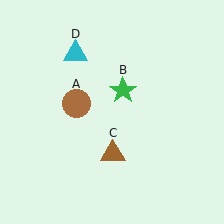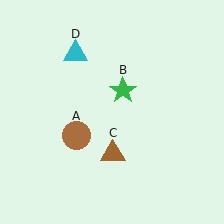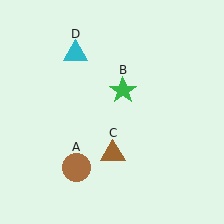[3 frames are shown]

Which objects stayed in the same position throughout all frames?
Green star (object B) and brown triangle (object C) and cyan triangle (object D) remained stationary.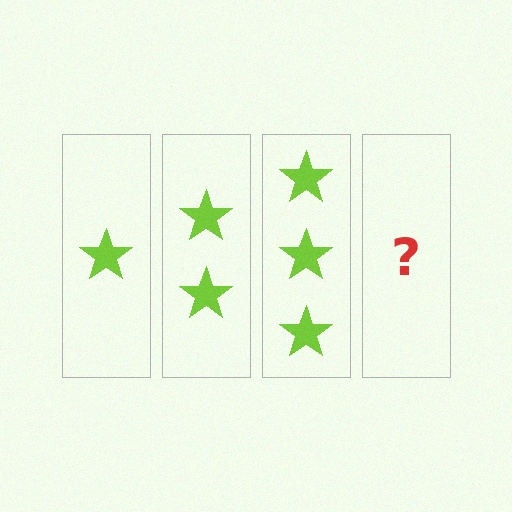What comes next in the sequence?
The next element should be 4 stars.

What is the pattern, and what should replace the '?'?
The pattern is that each step adds one more star. The '?' should be 4 stars.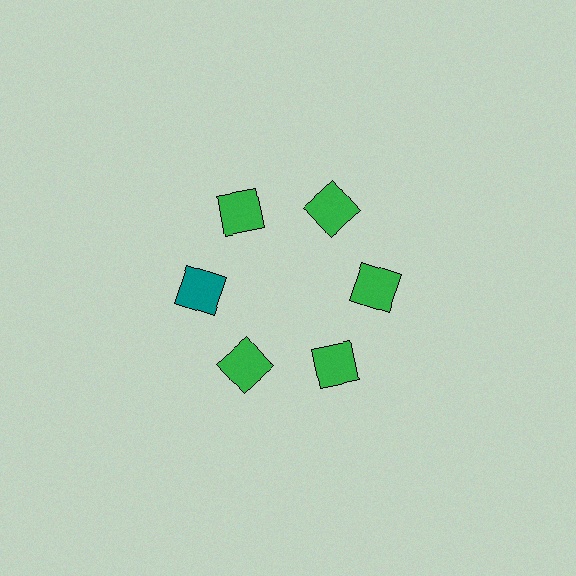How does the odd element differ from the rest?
It has a different color: teal instead of green.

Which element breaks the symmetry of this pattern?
The teal square at roughly the 9 o'clock position breaks the symmetry. All other shapes are green squares.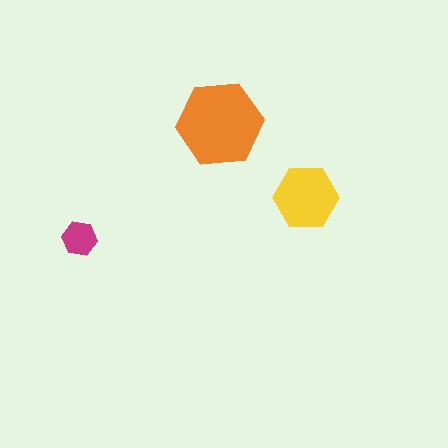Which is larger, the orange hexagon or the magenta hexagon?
The orange one.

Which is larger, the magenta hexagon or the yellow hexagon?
The yellow one.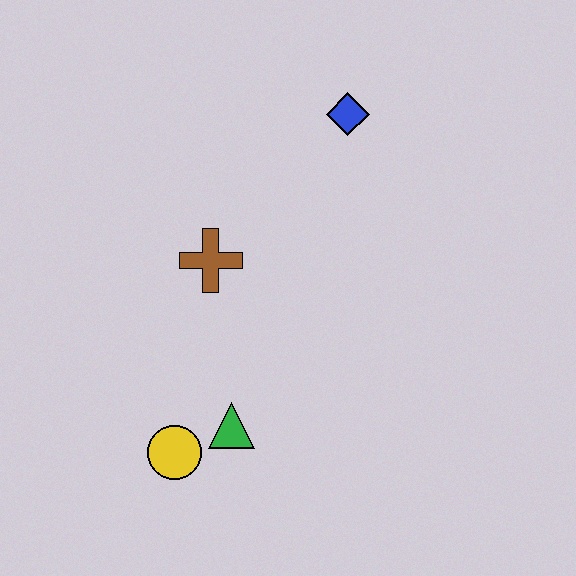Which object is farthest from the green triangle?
The blue diamond is farthest from the green triangle.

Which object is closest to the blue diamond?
The brown cross is closest to the blue diamond.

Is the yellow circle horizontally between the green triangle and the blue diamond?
No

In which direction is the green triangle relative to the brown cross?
The green triangle is below the brown cross.